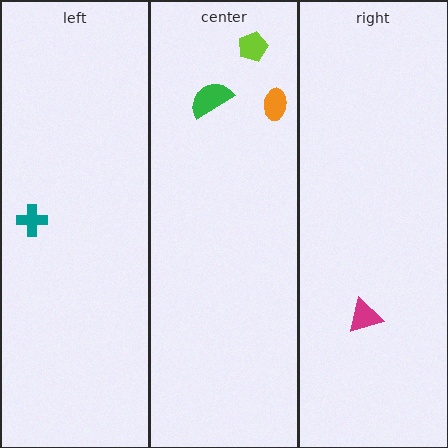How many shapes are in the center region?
3.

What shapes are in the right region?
The magenta triangle.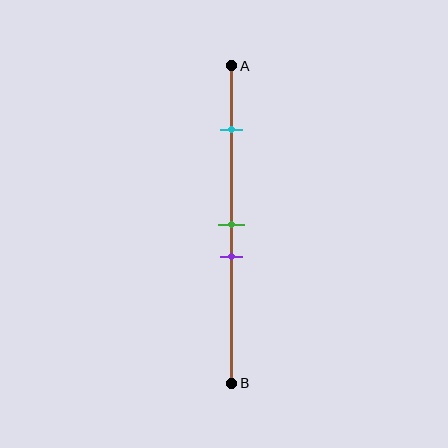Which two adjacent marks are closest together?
The green and purple marks are the closest adjacent pair.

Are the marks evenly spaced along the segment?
No, the marks are not evenly spaced.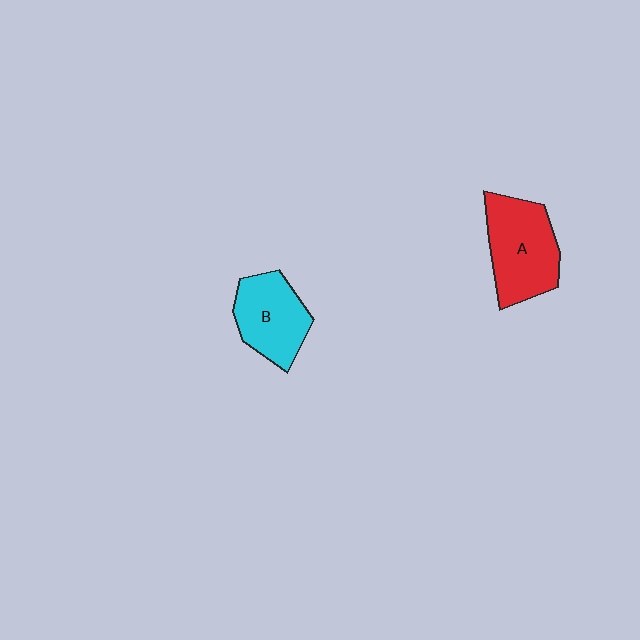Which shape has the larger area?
Shape A (red).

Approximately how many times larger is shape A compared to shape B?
Approximately 1.2 times.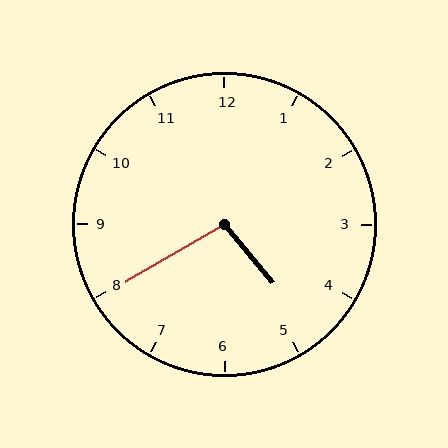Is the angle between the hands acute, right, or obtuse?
It is obtuse.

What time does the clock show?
4:40.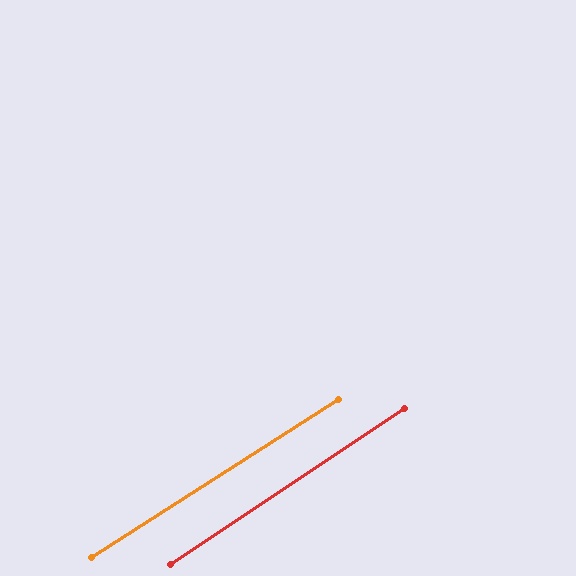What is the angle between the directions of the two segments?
Approximately 1 degree.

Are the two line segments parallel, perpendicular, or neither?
Parallel — their directions differ by only 1.1°.